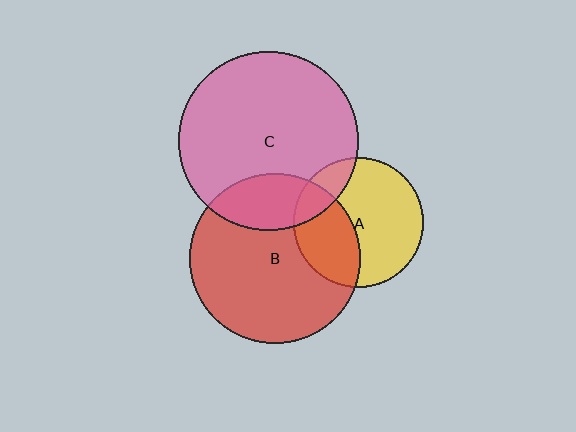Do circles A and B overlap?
Yes.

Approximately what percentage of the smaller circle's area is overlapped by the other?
Approximately 35%.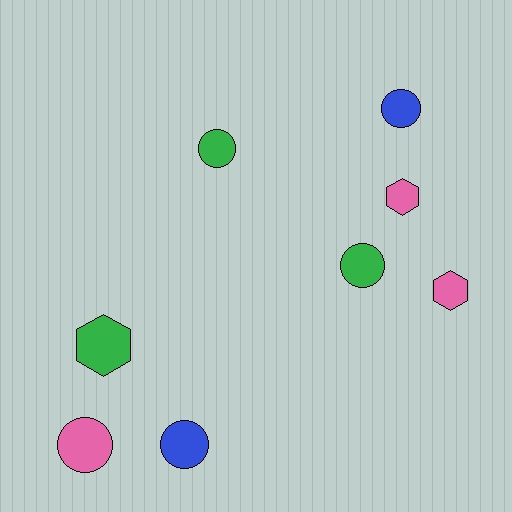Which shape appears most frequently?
Circle, with 5 objects.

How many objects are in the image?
There are 8 objects.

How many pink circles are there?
There is 1 pink circle.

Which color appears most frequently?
Pink, with 3 objects.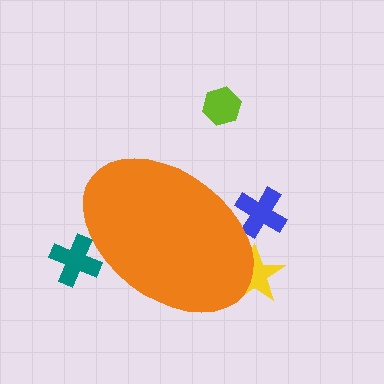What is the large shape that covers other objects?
An orange ellipse.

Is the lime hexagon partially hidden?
No, the lime hexagon is fully visible.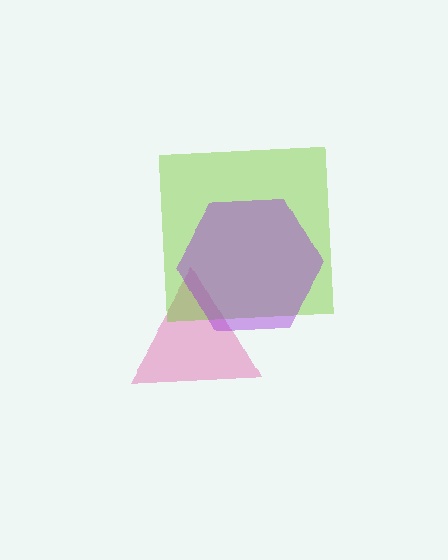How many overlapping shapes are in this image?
There are 3 overlapping shapes in the image.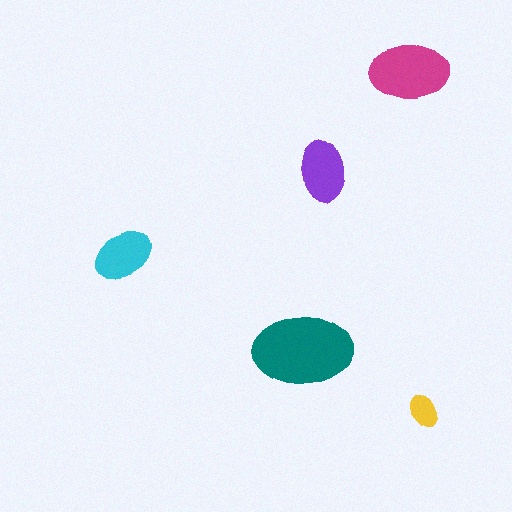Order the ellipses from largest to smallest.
the teal one, the magenta one, the purple one, the cyan one, the yellow one.